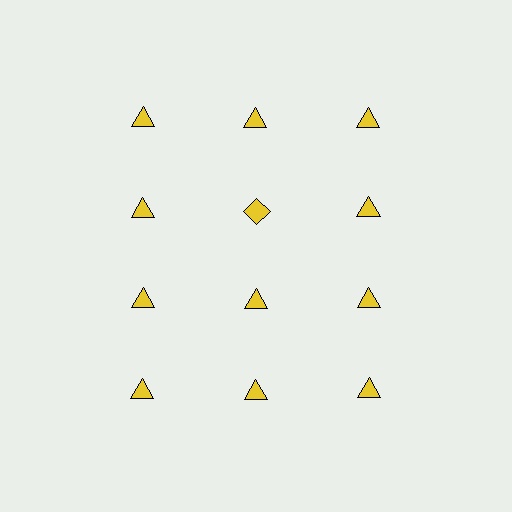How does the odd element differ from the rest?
It has a different shape: diamond instead of triangle.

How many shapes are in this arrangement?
There are 12 shapes arranged in a grid pattern.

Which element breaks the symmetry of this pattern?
The yellow diamond in the second row, second from left column breaks the symmetry. All other shapes are yellow triangles.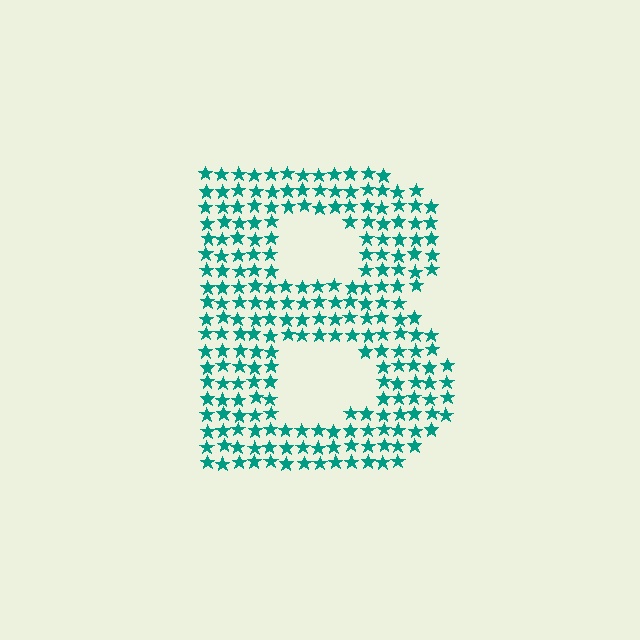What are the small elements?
The small elements are stars.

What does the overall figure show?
The overall figure shows the letter B.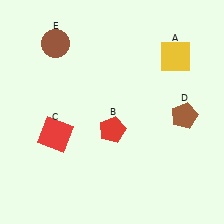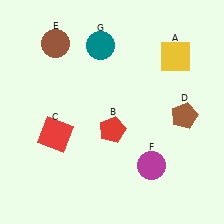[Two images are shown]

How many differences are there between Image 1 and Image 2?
There are 2 differences between the two images.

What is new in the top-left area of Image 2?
A teal circle (G) was added in the top-left area of Image 2.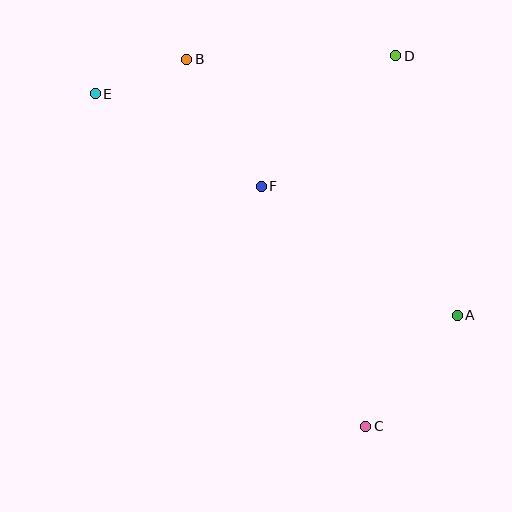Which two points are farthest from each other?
Points C and E are farthest from each other.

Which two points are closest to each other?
Points B and E are closest to each other.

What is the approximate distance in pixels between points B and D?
The distance between B and D is approximately 209 pixels.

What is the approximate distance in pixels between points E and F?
The distance between E and F is approximately 190 pixels.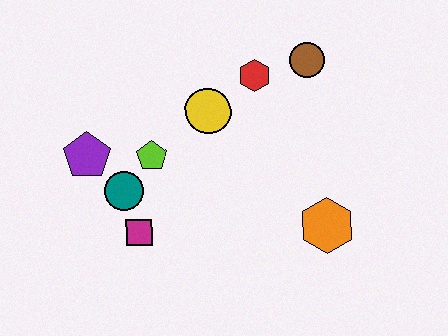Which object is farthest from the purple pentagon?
The orange hexagon is farthest from the purple pentagon.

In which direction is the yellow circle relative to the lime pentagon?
The yellow circle is to the right of the lime pentagon.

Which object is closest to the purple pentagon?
The teal circle is closest to the purple pentagon.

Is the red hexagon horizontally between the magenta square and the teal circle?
No